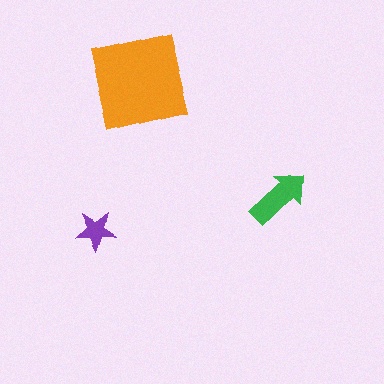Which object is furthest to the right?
The green arrow is rightmost.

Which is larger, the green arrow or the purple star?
The green arrow.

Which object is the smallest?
The purple star.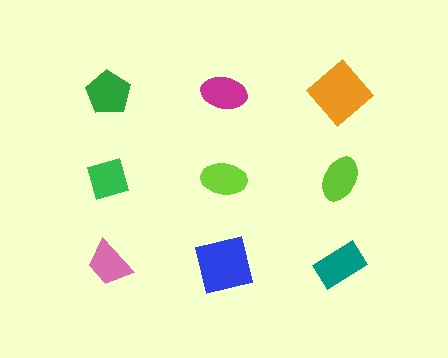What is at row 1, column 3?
An orange diamond.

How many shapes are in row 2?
3 shapes.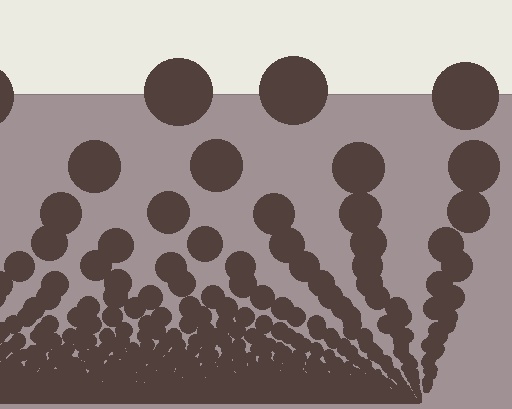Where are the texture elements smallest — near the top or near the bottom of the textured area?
Near the bottom.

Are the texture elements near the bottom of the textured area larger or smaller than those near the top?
Smaller. The gradient is inverted — elements near the bottom are smaller and denser.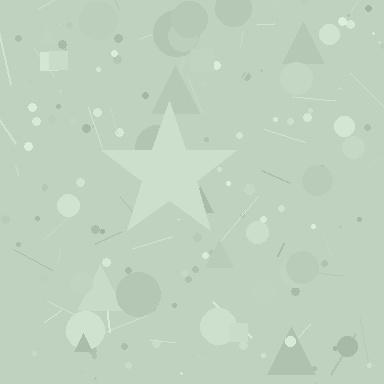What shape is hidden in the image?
A star is hidden in the image.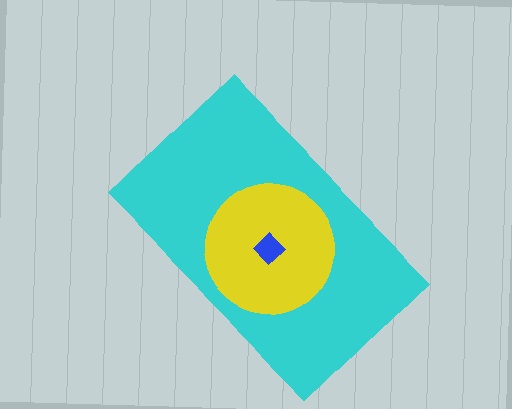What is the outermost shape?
The cyan rectangle.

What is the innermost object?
The blue diamond.